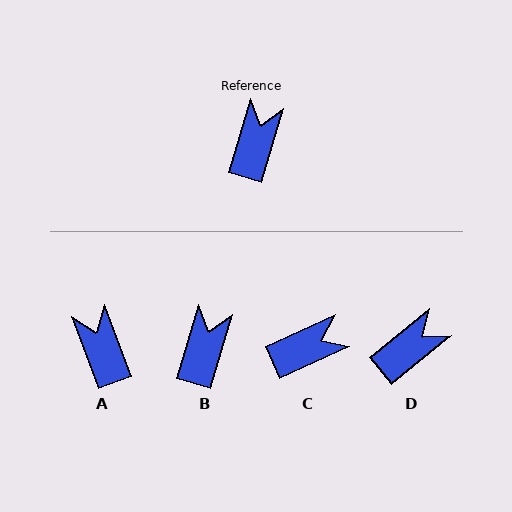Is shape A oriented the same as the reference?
No, it is off by about 37 degrees.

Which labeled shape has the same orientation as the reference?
B.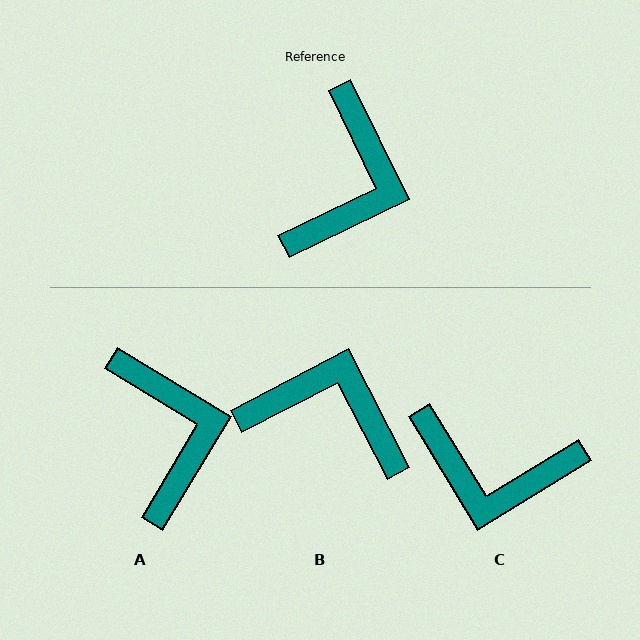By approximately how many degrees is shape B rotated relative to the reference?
Approximately 92 degrees counter-clockwise.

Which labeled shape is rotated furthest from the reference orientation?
B, about 92 degrees away.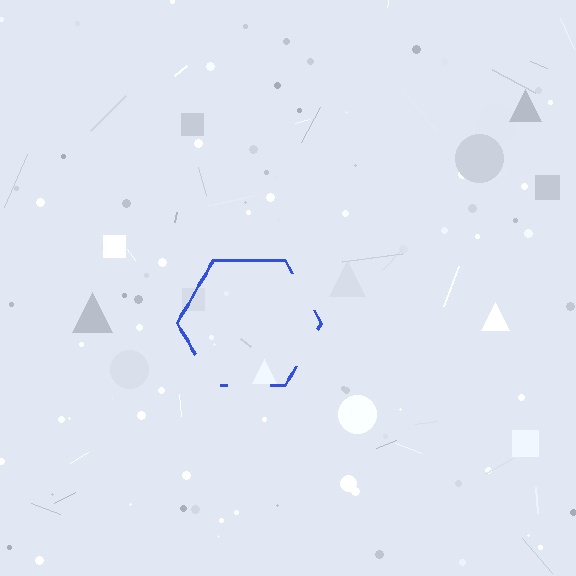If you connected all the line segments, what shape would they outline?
They would outline a hexagon.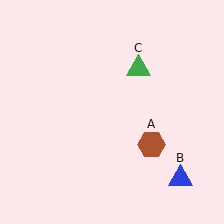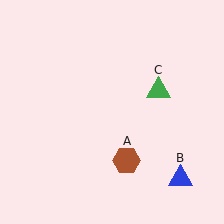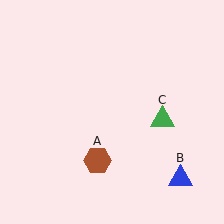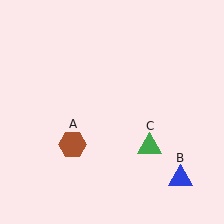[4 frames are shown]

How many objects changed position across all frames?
2 objects changed position: brown hexagon (object A), green triangle (object C).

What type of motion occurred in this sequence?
The brown hexagon (object A), green triangle (object C) rotated clockwise around the center of the scene.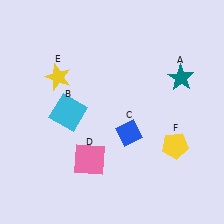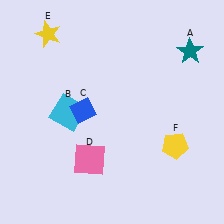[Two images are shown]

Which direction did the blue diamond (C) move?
The blue diamond (C) moved left.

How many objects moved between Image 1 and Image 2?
3 objects moved between the two images.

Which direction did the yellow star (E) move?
The yellow star (E) moved up.